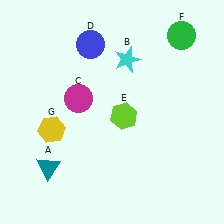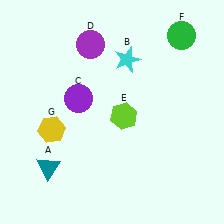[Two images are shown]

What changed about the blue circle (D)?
In Image 1, D is blue. In Image 2, it changed to purple.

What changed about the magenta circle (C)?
In Image 1, C is magenta. In Image 2, it changed to purple.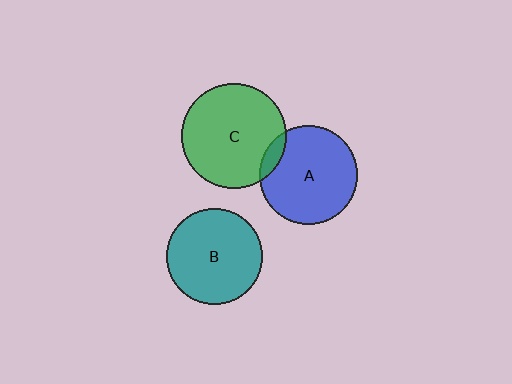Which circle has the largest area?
Circle C (green).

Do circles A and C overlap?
Yes.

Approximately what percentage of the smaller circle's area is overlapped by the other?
Approximately 10%.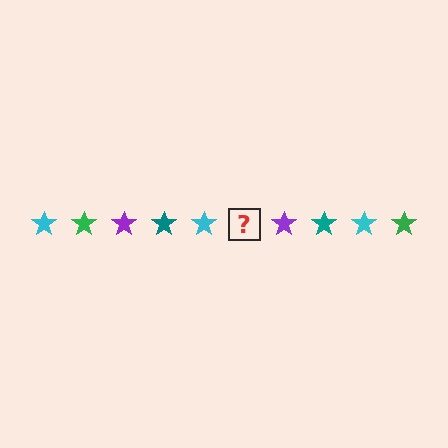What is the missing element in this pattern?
The missing element is a green star.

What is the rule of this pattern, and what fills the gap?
The rule is that the pattern cycles through cyan, green, purple, teal stars. The gap should be filled with a green star.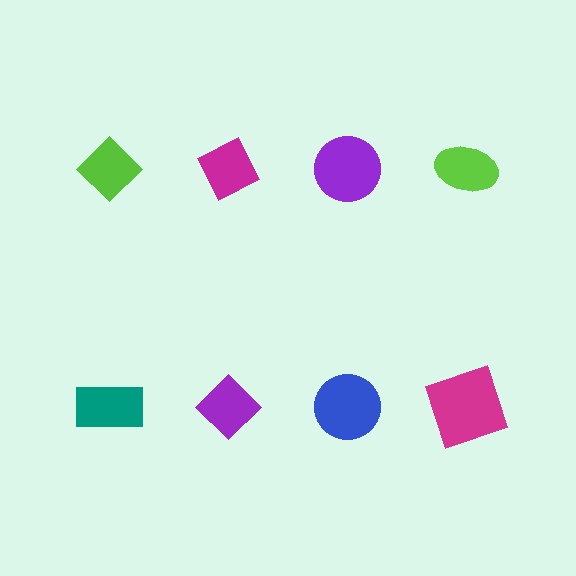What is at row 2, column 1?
A teal rectangle.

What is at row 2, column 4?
A magenta square.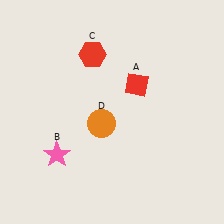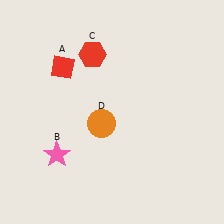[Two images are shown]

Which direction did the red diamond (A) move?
The red diamond (A) moved left.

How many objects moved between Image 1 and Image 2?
1 object moved between the two images.